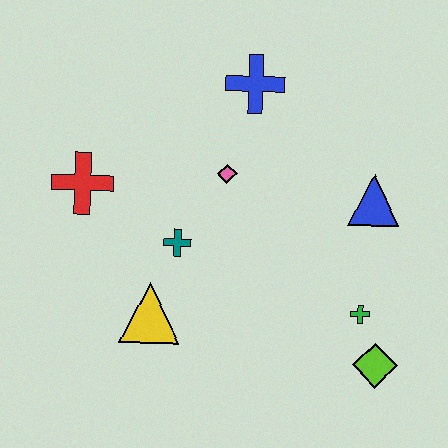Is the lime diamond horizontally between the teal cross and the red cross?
No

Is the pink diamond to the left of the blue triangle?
Yes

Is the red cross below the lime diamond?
No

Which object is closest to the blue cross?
The pink diamond is closest to the blue cross.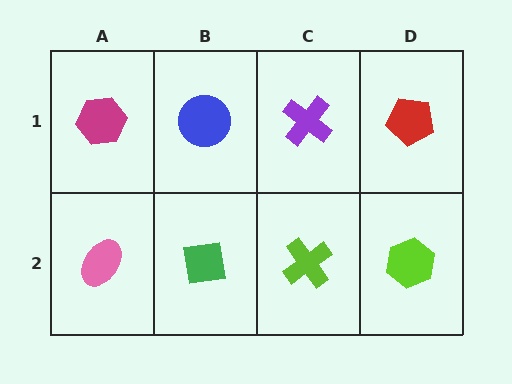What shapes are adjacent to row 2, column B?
A blue circle (row 1, column B), a pink ellipse (row 2, column A), a lime cross (row 2, column C).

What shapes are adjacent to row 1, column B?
A green square (row 2, column B), a magenta hexagon (row 1, column A), a purple cross (row 1, column C).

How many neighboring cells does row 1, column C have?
3.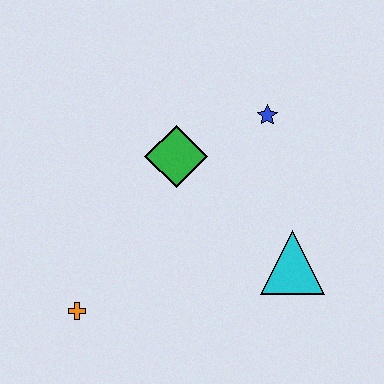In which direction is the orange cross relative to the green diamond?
The orange cross is below the green diamond.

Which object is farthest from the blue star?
The orange cross is farthest from the blue star.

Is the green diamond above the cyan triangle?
Yes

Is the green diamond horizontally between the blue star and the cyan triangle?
No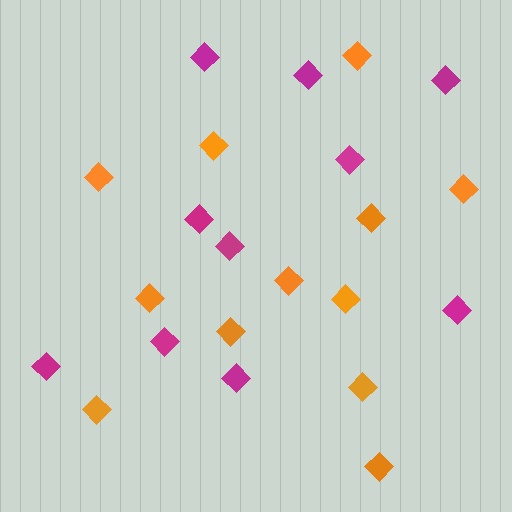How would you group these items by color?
There are 2 groups: one group of orange diamonds (12) and one group of magenta diamonds (10).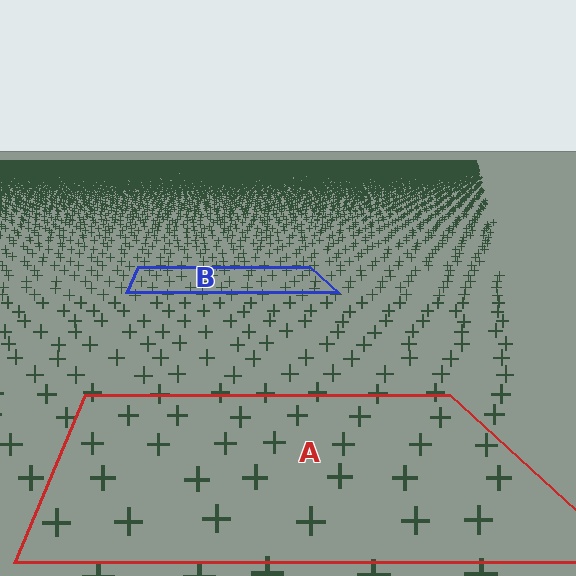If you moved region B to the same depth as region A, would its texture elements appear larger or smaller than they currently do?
They would appear larger. At a closer depth, the same texture elements are projected at a bigger on-screen size.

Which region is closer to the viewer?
Region A is closer. The texture elements there are larger and more spread out.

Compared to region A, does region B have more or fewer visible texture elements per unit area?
Region B has more texture elements per unit area — they are packed more densely because it is farther away.